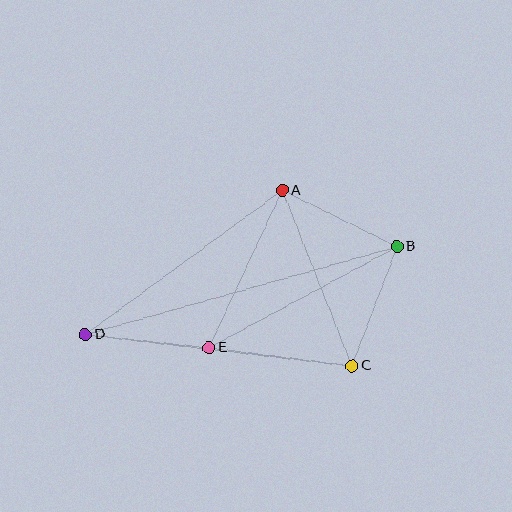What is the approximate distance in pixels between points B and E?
The distance between B and E is approximately 214 pixels.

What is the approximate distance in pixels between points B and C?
The distance between B and C is approximately 128 pixels.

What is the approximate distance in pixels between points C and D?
The distance between C and D is approximately 269 pixels.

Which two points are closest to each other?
Points D and E are closest to each other.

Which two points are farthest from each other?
Points B and D are farthest from each other.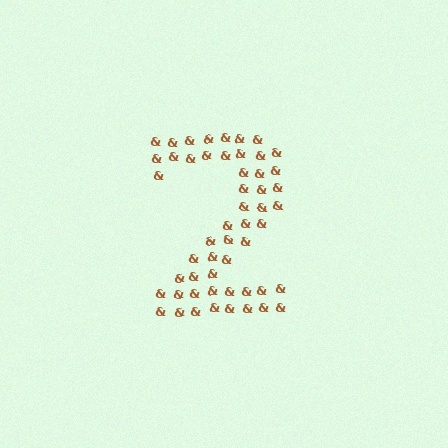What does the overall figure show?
The overall figure shows the digit 2.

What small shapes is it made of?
It is made of small ampersands.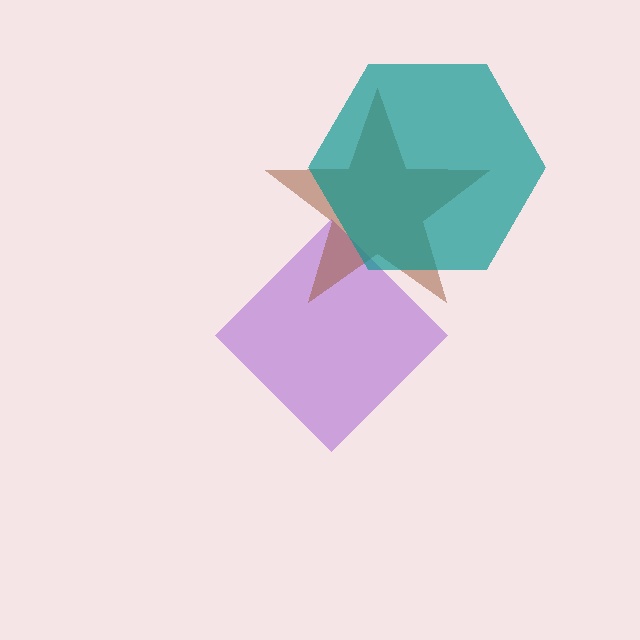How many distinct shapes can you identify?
There are 3 distinct shapes: a purple diamond, a brown star, a teal hexagon.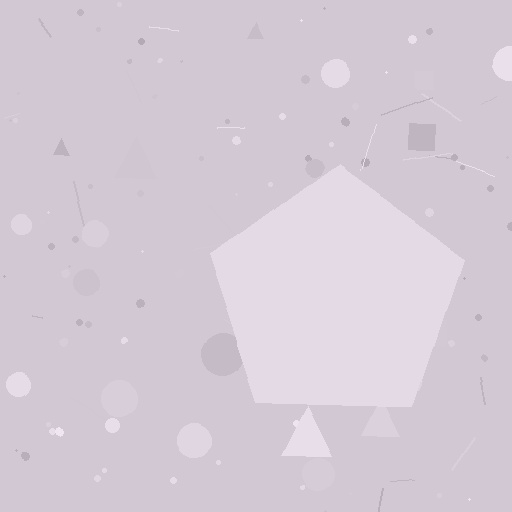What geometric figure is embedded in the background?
A pentagon is embedded in the background.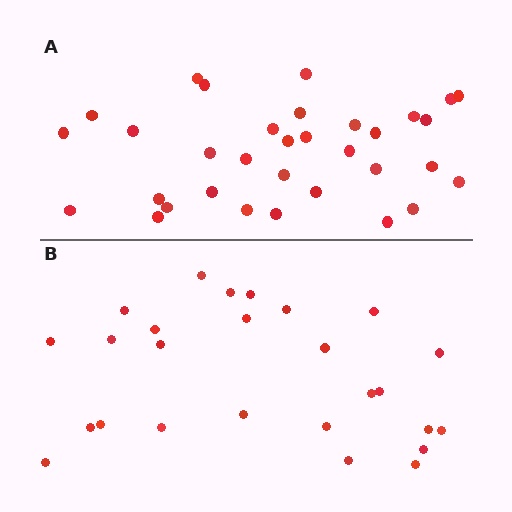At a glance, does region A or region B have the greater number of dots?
Region A (the top region) has more dots.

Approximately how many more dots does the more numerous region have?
Region A has roughly 8 or so more dots than region B.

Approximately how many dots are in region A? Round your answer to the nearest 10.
About 30 dots. (The exact count is 33, which rounds to 30.)